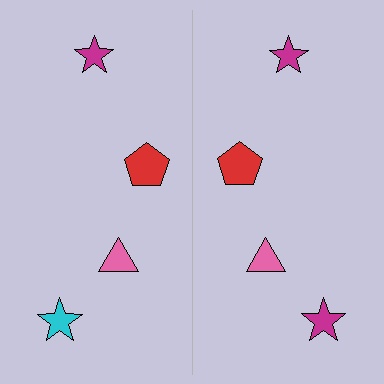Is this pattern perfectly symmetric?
No, the pattern is not perfectly symmetric. The magenta star on the right side breaks the symmetry — its mirror counterpart is cyan.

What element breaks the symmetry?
The magenta star on the right side breaks the symmetry — its mirror counterpart is cyan.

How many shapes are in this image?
There are 8 shapes in this image.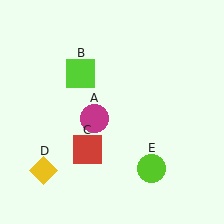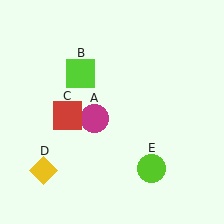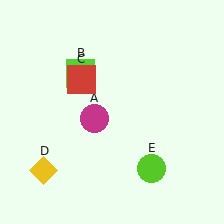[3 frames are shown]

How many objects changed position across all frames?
1 object changed position: red square (object C).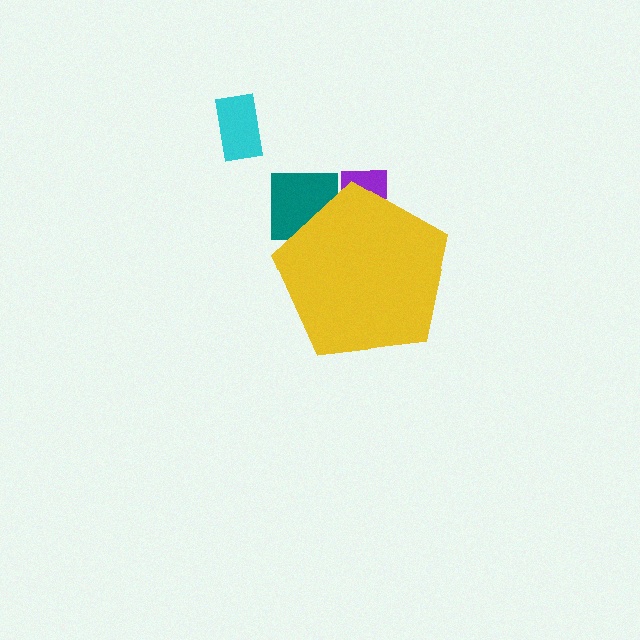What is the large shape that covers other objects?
A yellow pentagon.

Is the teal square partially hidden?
Yes, the teal square is partially hidden behind the yellow pentagon.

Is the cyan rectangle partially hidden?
No, the cyan rectangle is fully visible.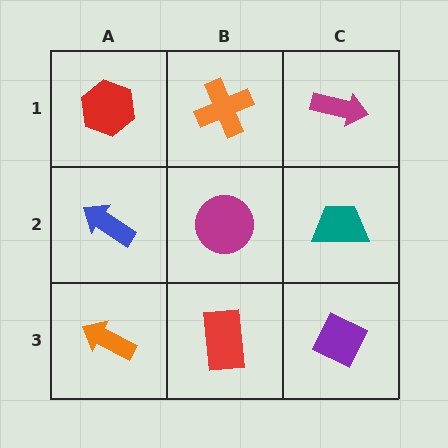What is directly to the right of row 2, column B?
A teal trapezoid.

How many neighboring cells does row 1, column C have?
2.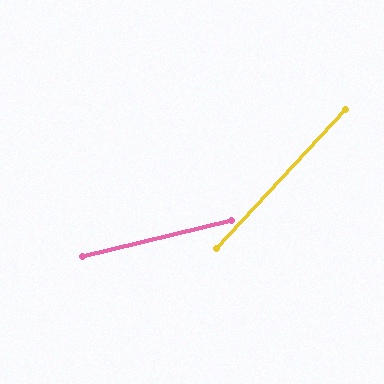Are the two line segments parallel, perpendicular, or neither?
Neither parallel nor perpendicular — they differ by about 33°.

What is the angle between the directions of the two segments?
Approximately 33 degrees.